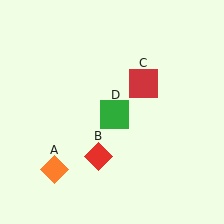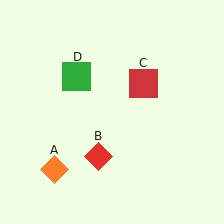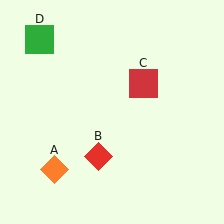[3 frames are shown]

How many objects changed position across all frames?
1 object changed position: green square (object D).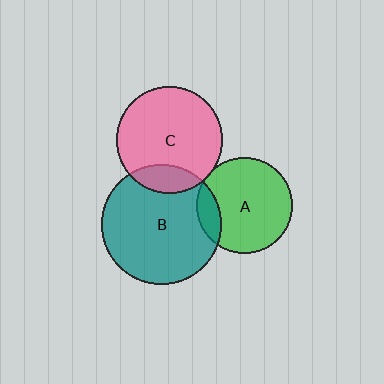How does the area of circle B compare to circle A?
Approximately 1.5 times.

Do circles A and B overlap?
Yes.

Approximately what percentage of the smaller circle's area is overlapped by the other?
Approximately 15%.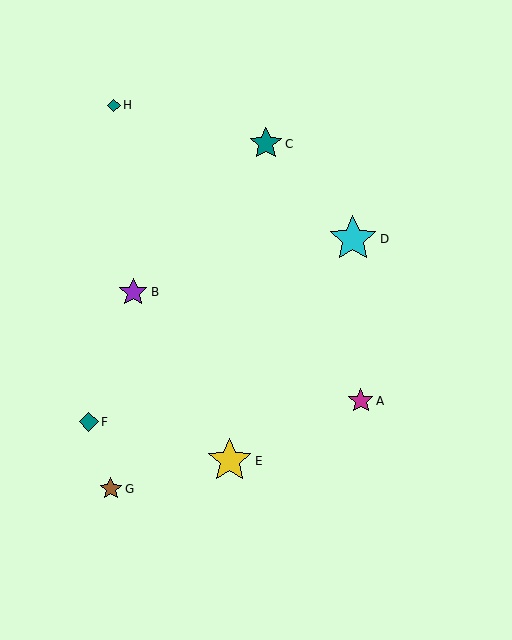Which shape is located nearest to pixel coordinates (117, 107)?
The teal diamond (labeled H) at (114, 105) is nearest to that location.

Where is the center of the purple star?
The center of the purple star is at (133, 292).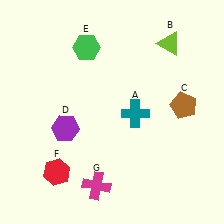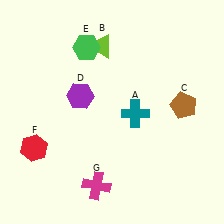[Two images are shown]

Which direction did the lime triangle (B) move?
The lime triangle (B) moved left.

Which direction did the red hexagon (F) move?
The red hexagon (F) moved up.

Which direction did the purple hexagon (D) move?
The purple hexagon (D) moved up.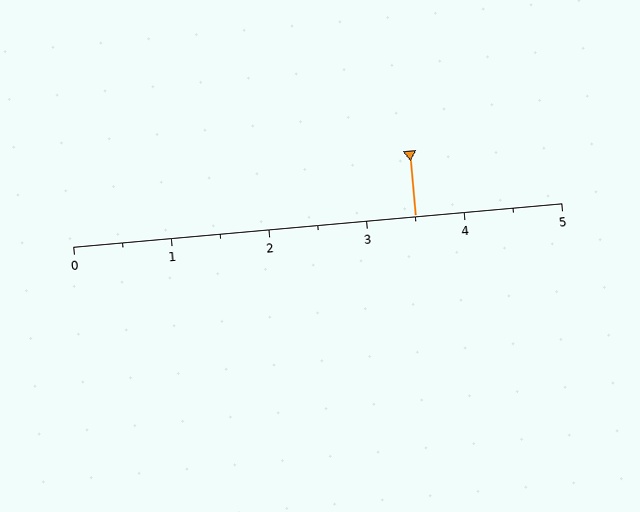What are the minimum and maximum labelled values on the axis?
The axis runs from 0 to 5.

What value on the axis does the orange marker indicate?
The marker indicates approximately 3.5.